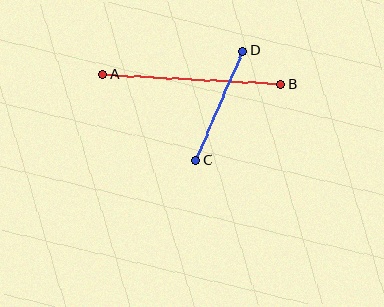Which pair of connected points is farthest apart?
Points A and B are farthest apart.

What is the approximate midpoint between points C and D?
The midpoint is at approximately (220, 106) pixels.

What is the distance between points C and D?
The distance is approximately 119 pixels.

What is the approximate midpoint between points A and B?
The midpoint is at approximately (192, 80) pixels.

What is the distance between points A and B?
The distance is approximately 179 pixels.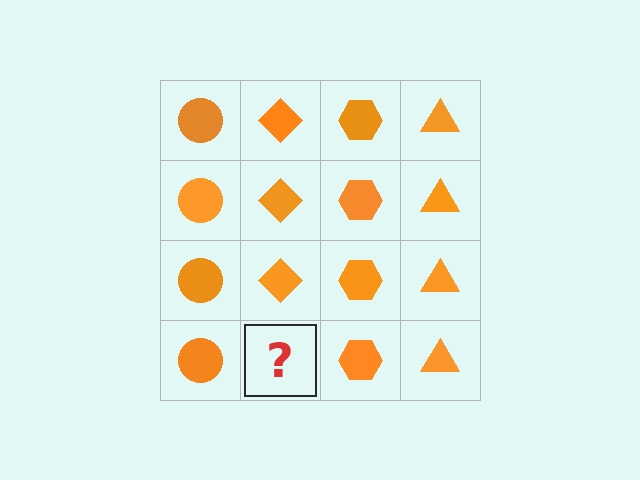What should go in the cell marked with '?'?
The missing cell should contain an orange diamond.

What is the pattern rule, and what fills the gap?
The rule is that each column has a consistent shape. The gap should be filled with an orange diamond.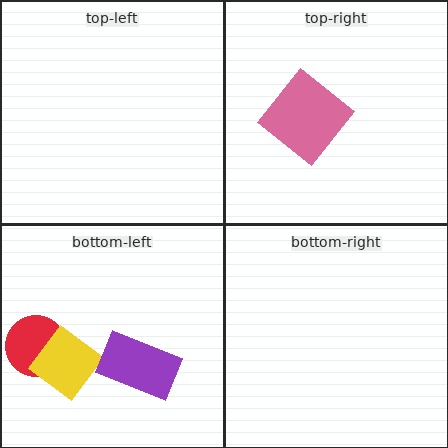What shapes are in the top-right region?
The pink diamond.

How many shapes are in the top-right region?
1.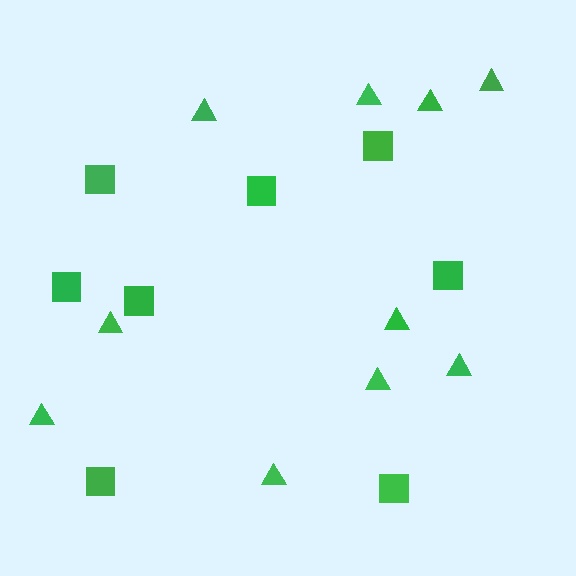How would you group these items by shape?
There are 2 groups: one group of squares (8) and one group of triangles (10).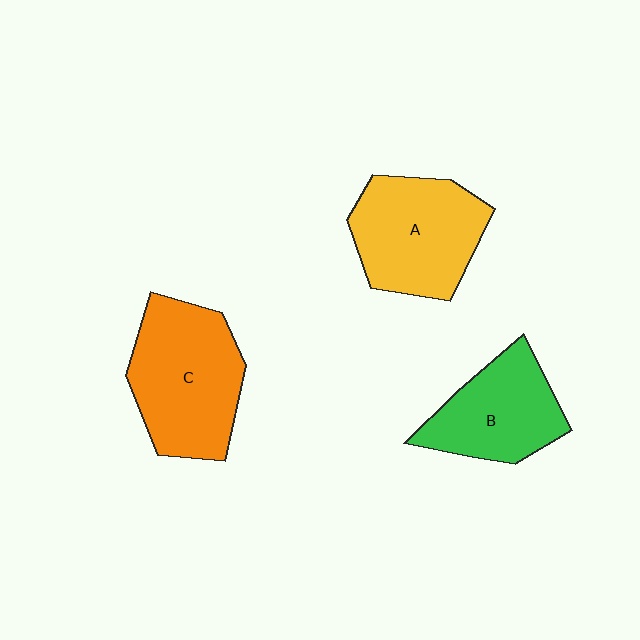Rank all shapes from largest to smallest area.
From largest to smallest: C (orange), A (yellow), B (green).